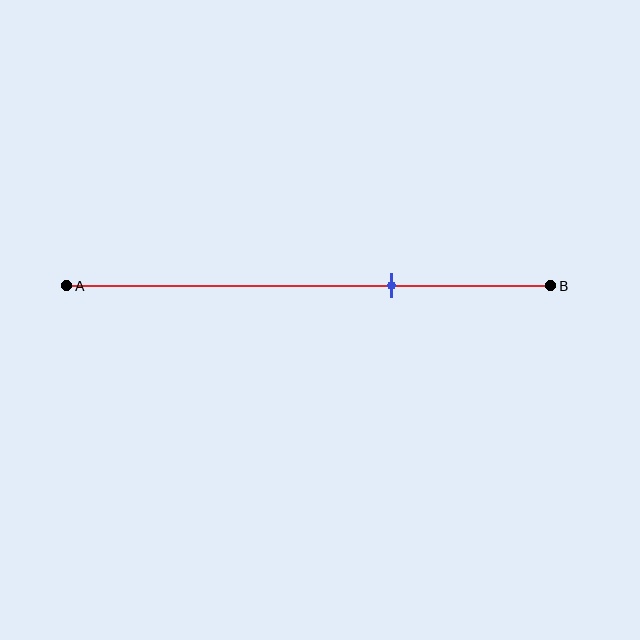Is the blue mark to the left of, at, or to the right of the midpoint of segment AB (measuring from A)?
The blue mark is to the right of the midpoint of segment AB.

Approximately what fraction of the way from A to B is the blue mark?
The blue mark is approximately 65% of the way from A to B.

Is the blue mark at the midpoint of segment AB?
No, the mark is at about 65% from A, not at the 50% midpoint.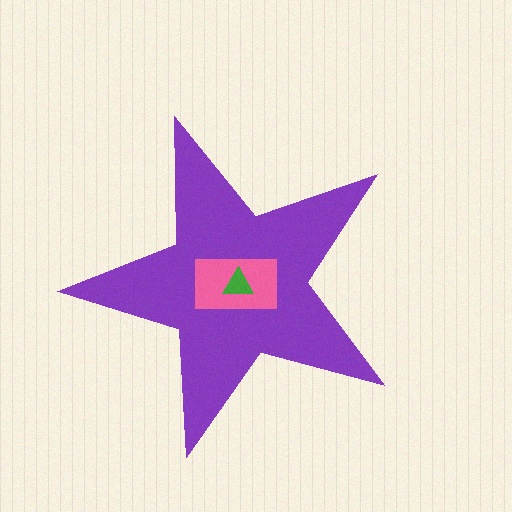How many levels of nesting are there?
3.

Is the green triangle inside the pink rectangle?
Yes.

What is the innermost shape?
The green triangle.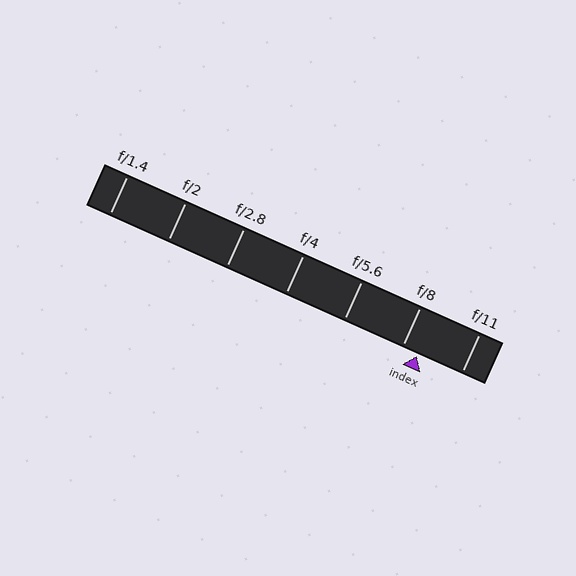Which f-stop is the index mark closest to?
The index mark is closest to f/8.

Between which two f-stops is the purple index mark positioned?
The index mark is between f/8 and f/11.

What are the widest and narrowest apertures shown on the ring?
The widest aperture shown is f/1.4 and the narrowest is f/11.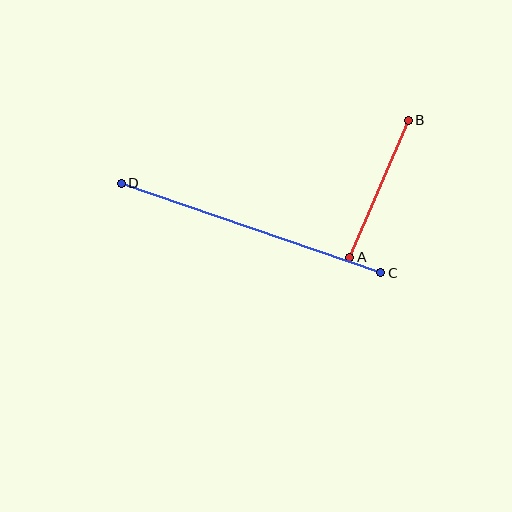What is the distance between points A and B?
The distance is approximately 149 pixels.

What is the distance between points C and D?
The distance is approximately 274 pixels.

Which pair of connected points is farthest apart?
Points C and D are farthest apart.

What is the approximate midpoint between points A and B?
The midpoint is at approximately (379, 189) pixels.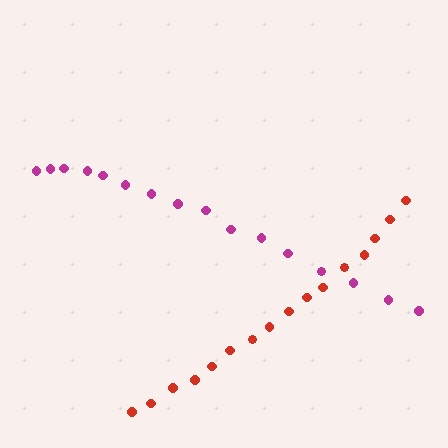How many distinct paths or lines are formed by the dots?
There are 2 distinct paths.